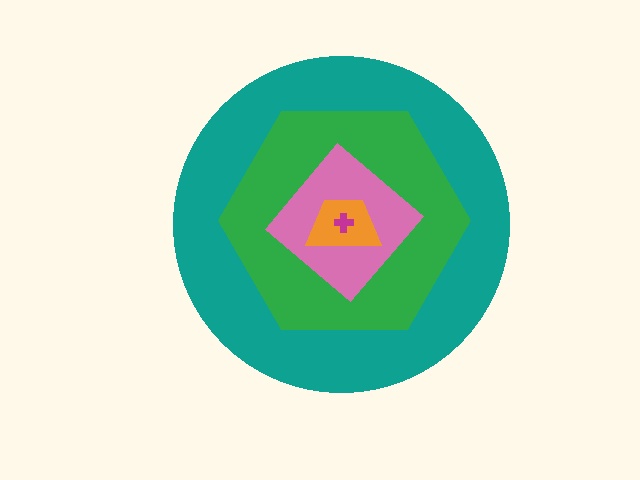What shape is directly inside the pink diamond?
The orange trapezoid.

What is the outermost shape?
The teal circle.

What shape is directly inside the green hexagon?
The pink diamond.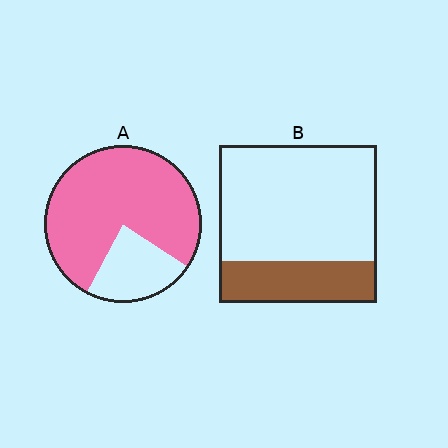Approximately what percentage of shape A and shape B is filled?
A is approximately 75% and B is approximately 25%.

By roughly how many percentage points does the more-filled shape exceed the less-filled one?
By roughly 50 percentage points (A over B).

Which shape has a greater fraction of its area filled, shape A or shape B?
Shape A.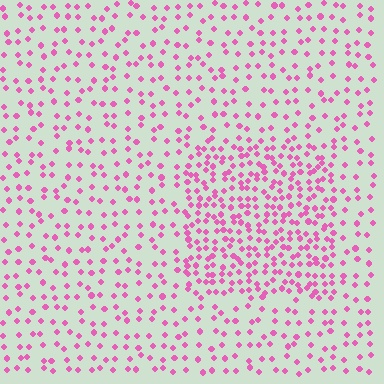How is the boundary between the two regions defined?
The boundary is defined by a change in element density (approximately 2.1x ratio). All elements are the same color, size, and shape.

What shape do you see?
I see a rectangle.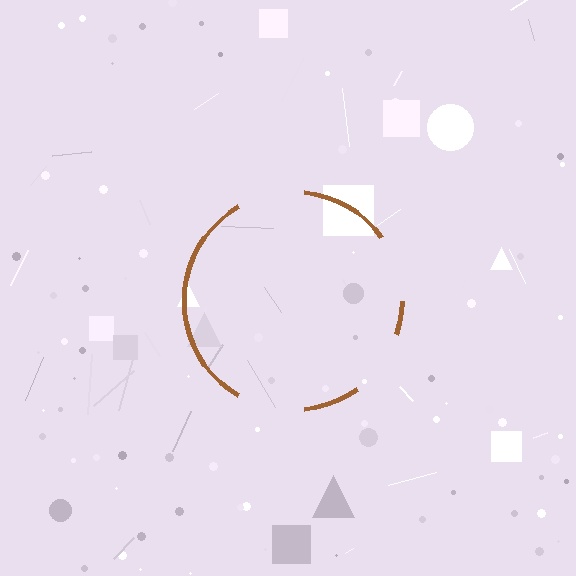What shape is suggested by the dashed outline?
The dashed outline suggests a circle.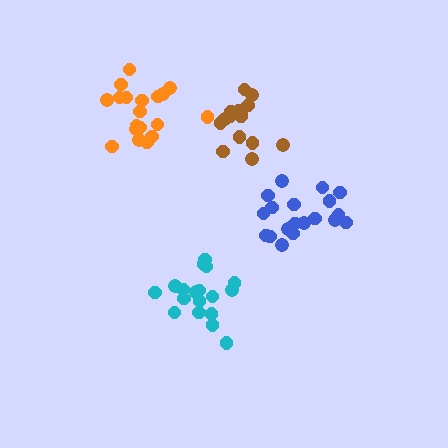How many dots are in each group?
Group 1: 19 dots, Group 2: 16 dots, Group 3: 18 dots, Group 4: 19 dots (72 total).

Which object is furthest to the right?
The blue cluster is rightmost.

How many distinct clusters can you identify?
There are 4 distinct clusters.